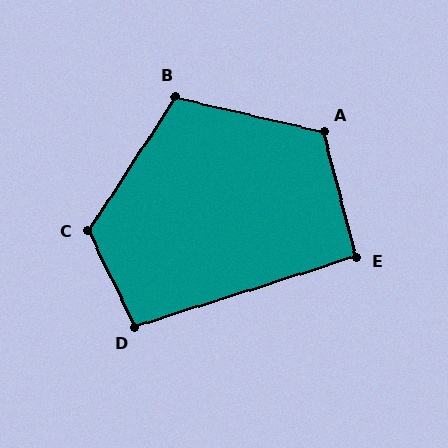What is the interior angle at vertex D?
Approximately 98 degrees (obtuse).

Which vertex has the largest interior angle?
C, at approximately 121 degrees.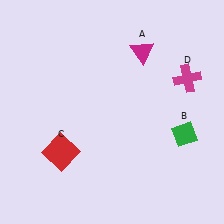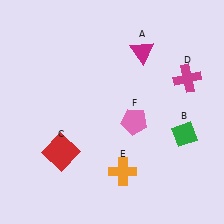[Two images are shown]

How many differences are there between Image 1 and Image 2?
There are 2 differences between the two images.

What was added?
An orange cross (E), a pink pentagon (F) were added in Image 2.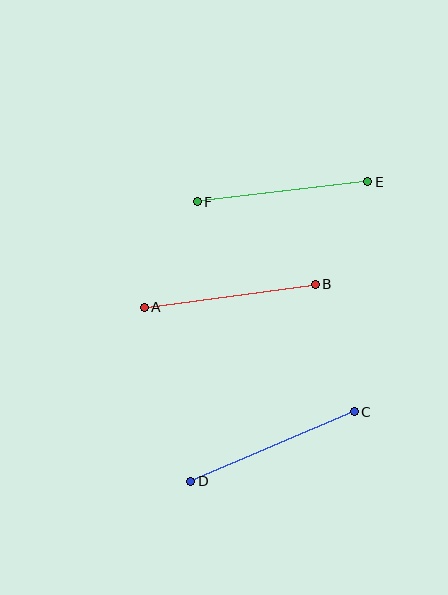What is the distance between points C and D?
The distance is approximately 178 pixels.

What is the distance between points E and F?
The distance is approximately 172 pixels.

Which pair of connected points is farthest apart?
Points C and D are farthest apart.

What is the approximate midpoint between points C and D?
The midpoint is at approximately (273, 447) pixels.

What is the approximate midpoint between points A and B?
The midpoint is at approximately (230, 296) pixels.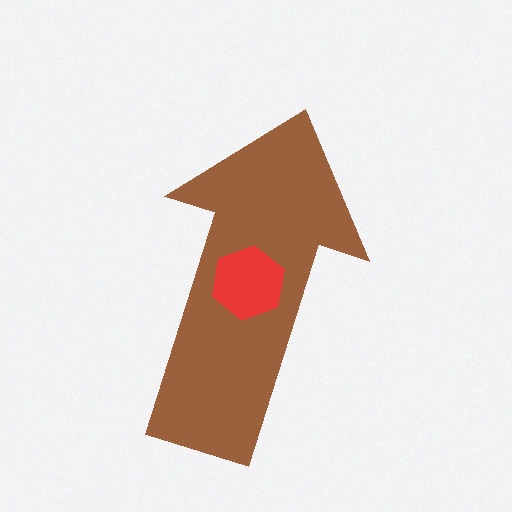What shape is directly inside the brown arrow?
The red hexagon.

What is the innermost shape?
The red hexagon.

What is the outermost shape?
The brown arrow.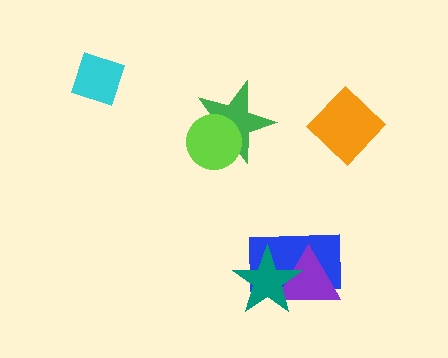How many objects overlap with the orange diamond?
0 objects overlap with the orange diamond.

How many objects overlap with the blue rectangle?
2 objects overlap with the blue rectangle.